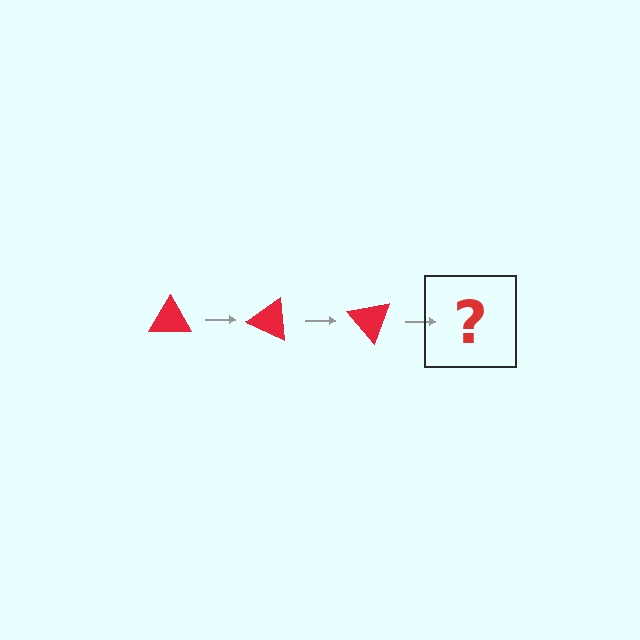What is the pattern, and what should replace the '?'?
The pattern is that the triangle rotates 25 degrees each step. The '?' should be a red triangle rotated 75 degrees.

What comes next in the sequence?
The next element should be a red triangle rotated 75 degrees.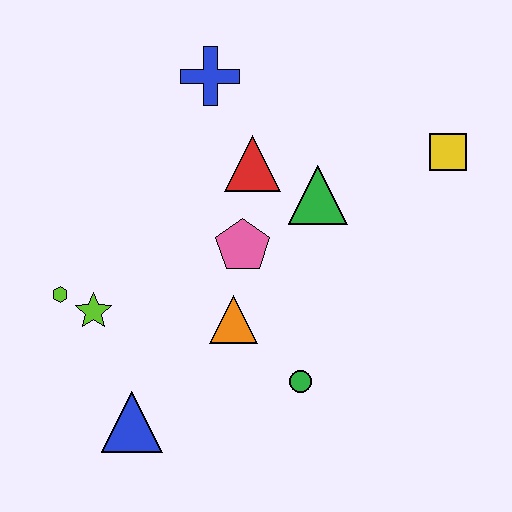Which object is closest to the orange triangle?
The pink pentagon is closest to the orange triangle.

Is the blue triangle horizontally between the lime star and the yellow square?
Yes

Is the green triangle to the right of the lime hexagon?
Yes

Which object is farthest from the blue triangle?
The yellow square is farthest from the blue triangle.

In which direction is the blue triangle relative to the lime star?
The blue triangle is below the lime star.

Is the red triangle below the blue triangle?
No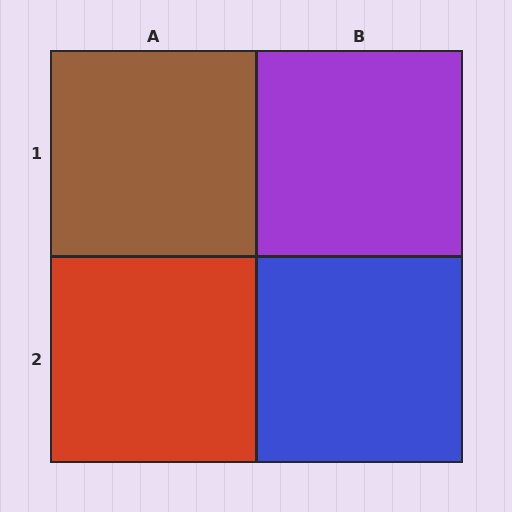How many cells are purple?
1 cell is purple.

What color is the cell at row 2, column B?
Blue.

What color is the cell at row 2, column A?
Red.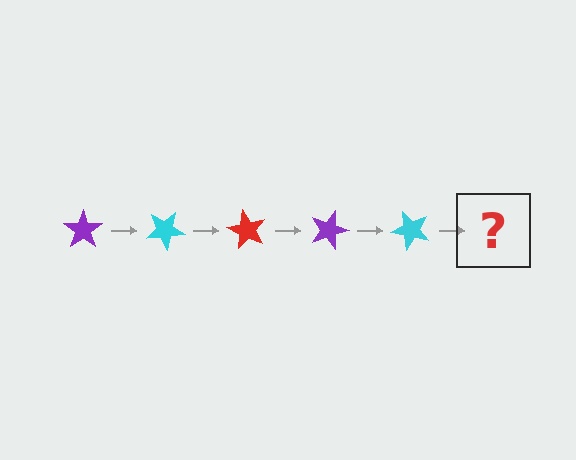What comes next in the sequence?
The next element should be a red star, rotated 150 degrees from the start.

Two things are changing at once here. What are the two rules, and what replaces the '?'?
The two rules are that it rotates 30 degrees each step and the color cycles through purple, cyan, and red. The '?' should be a red star, rotated 150 degrees from the start.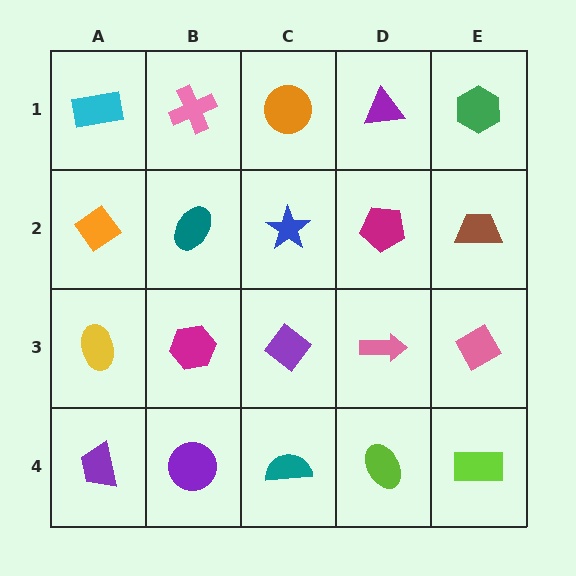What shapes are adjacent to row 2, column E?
A green hexagon (row 1, column E), a pink diamond (row 3, column E), a magenta pentagon (row 2, column D).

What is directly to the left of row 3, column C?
A magenta hexagon.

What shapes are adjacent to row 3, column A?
An orange diamond (row 2, column A), a purple trapezoid (row 4, column A), a magenta hexagon (row 3, column B).